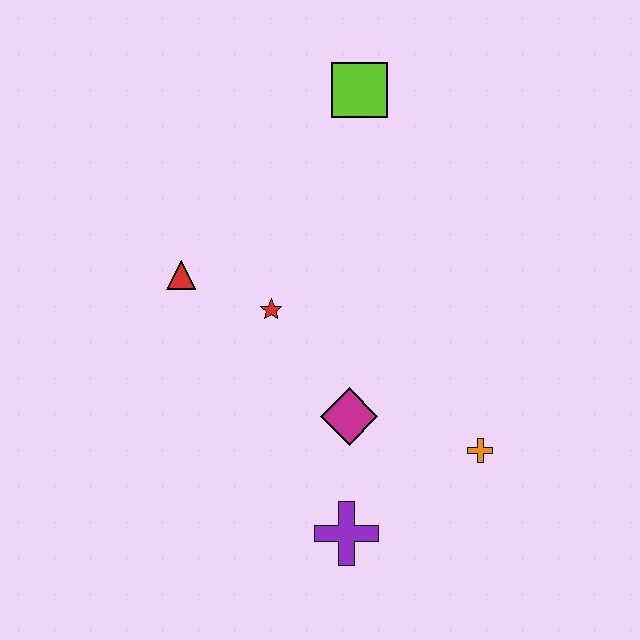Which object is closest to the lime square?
The red star is closest to the lime square.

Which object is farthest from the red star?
The orange cross is farthest from the red star.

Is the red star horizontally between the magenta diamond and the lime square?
No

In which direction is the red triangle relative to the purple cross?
The red triangle is above the purple cross.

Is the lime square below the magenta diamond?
No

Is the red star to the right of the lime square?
No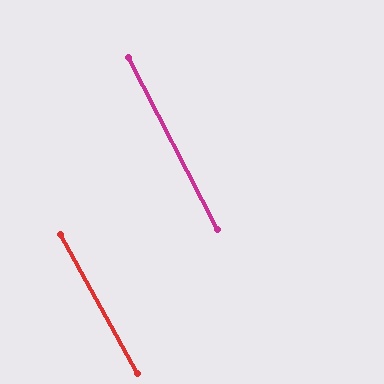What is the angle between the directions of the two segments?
Approximately 1 degree.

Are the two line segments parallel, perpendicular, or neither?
Parallel — their directions differ by only 1.4°.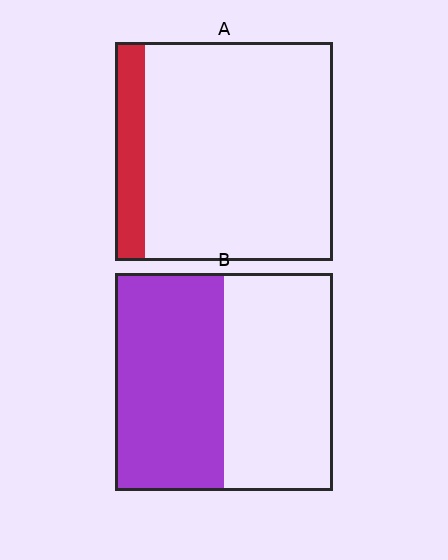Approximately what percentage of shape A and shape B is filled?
A is approximately 15% and B is approximately 50%.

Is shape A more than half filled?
No.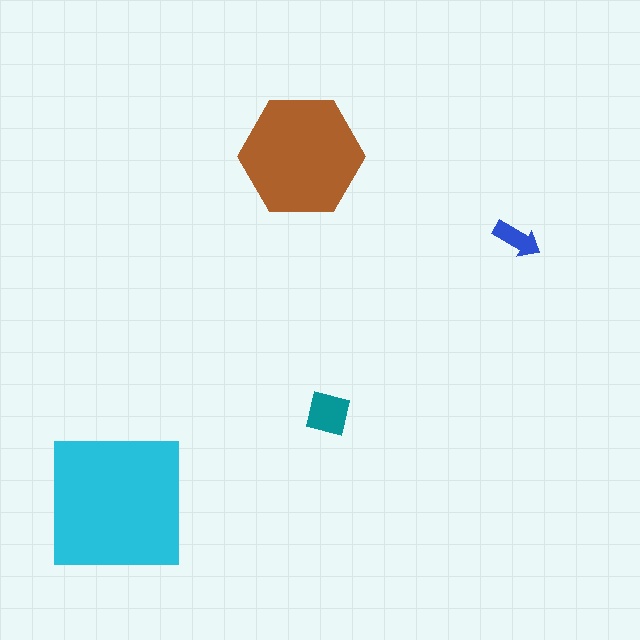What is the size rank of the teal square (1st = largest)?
3rd.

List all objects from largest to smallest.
The cyan square, the brown hexagon, the teal square, the blue arrow.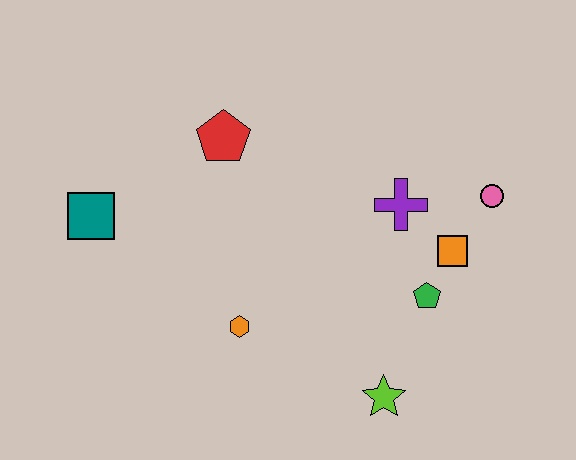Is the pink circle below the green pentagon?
No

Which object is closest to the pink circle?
The orange square is closest to the pink circle.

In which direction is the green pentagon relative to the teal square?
The green pentagon is to the right of the teal square.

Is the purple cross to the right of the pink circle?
No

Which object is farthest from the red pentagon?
The lime star is farthest from the red pentagon.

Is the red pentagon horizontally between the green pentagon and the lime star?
No